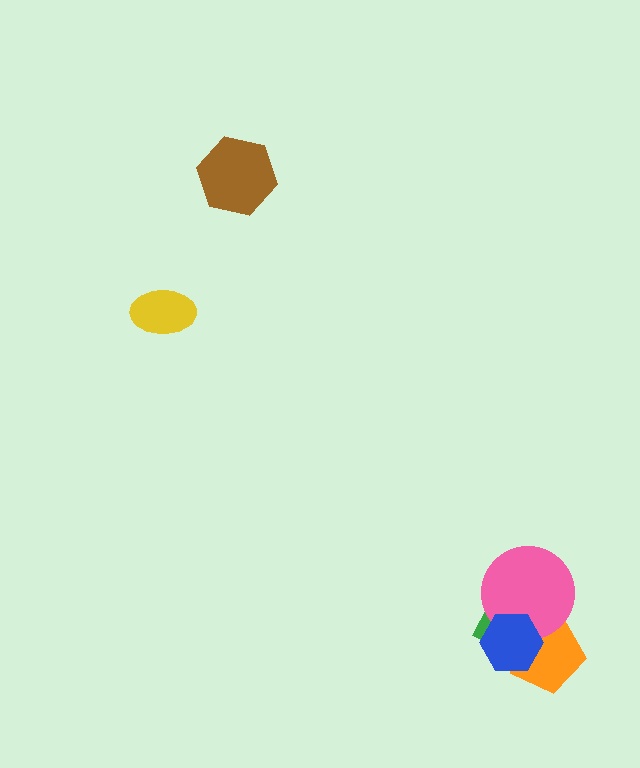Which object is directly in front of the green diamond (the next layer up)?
The orange pentagon is directly in front of the green diamond.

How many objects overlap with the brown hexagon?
0 objects overlap with the brown hexagon.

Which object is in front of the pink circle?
The blue hexagon is in front of the pink circle.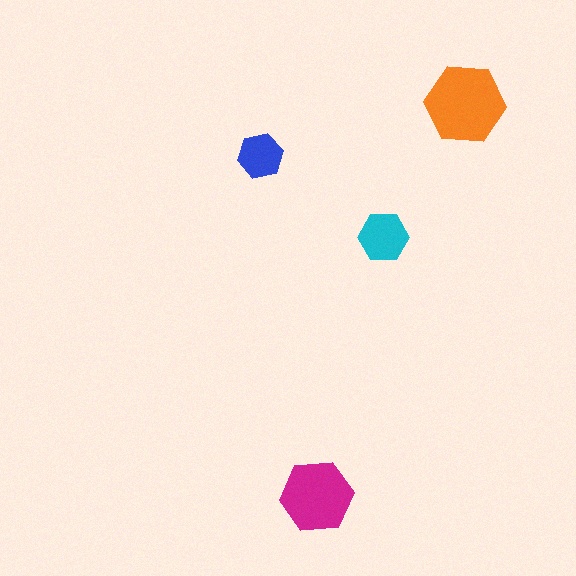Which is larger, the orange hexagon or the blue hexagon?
The orange one.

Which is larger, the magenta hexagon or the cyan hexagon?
The magenta one.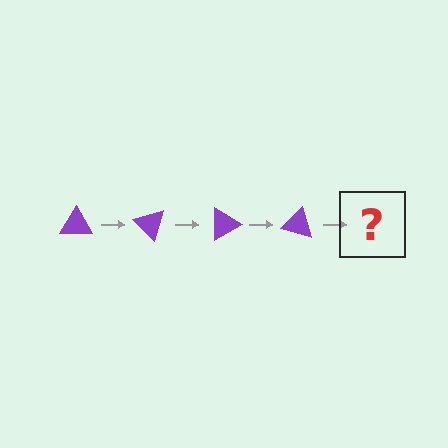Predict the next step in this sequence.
The next step is a purple triangle rotated 180 degrees.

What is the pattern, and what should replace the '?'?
The pattern is that the triangle rotates 45 degrees each step. The '?' should be a purple triangle rotated 180 degrees.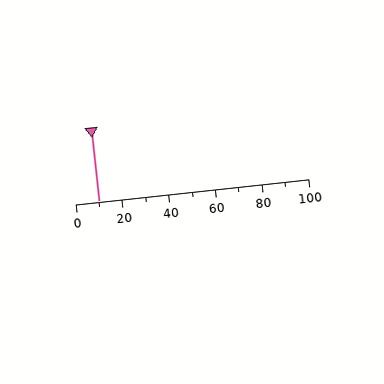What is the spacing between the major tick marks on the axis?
The major ticks are spaced 20 apart.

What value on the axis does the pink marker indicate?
The marker indicates approximately 10.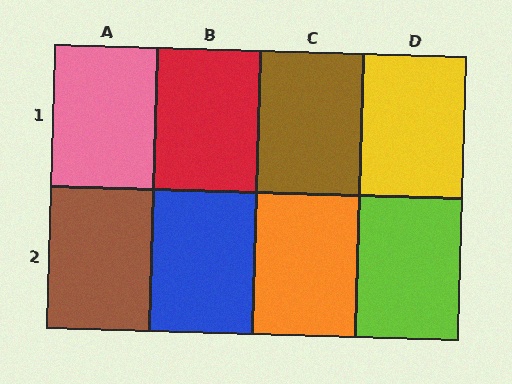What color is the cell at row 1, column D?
Yellow.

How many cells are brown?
2 cells are brown.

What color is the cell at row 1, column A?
Pink.